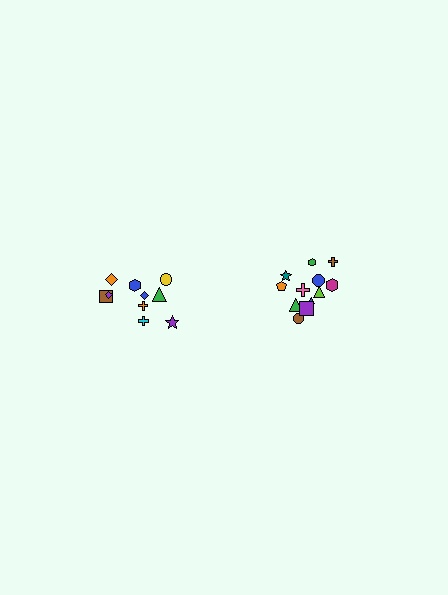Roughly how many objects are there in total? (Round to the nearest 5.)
Roughly 20 objects in total.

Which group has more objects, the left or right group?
The right group.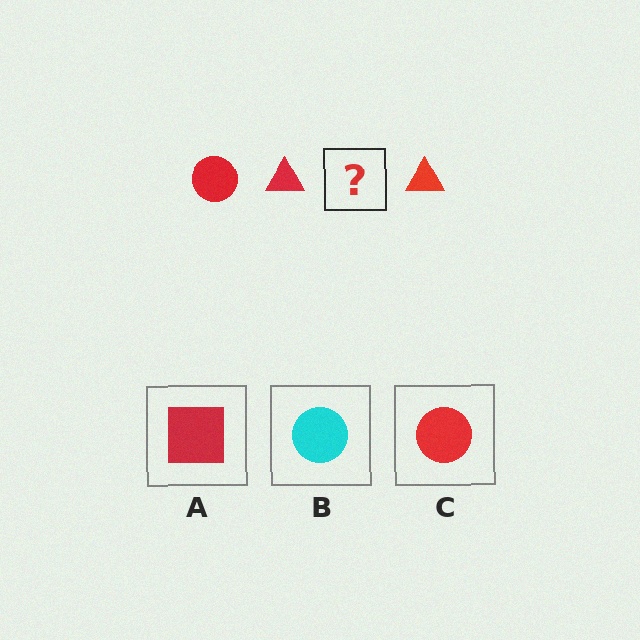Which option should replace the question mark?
Option C.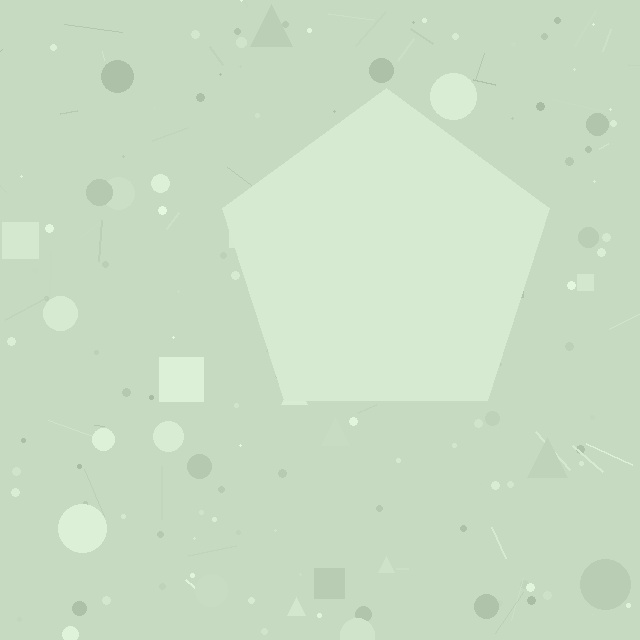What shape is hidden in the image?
A pentagon is hidden in the image.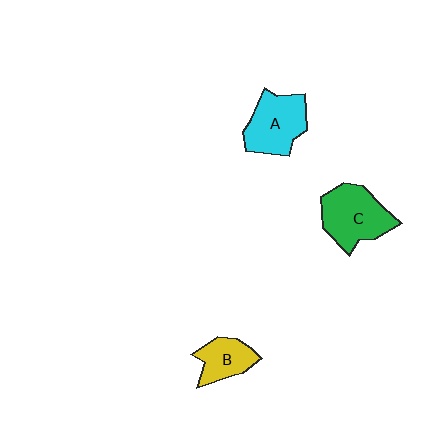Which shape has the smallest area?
Shape B (yellow).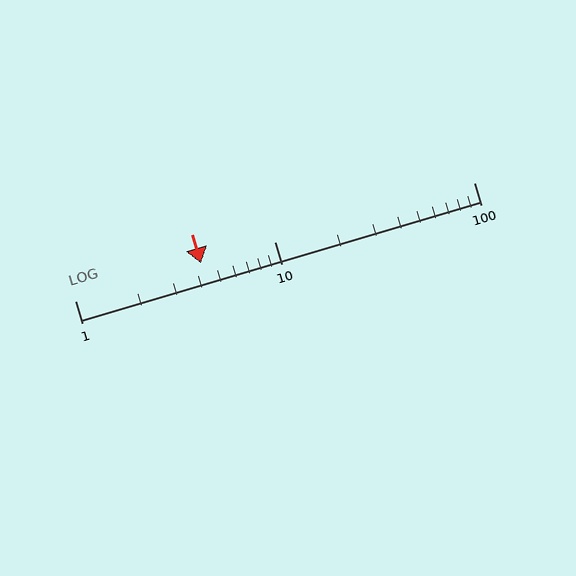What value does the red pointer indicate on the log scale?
The pointer indicates approximately 4.3.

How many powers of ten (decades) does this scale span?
The scale spans 2 decades, from 1 to 100.